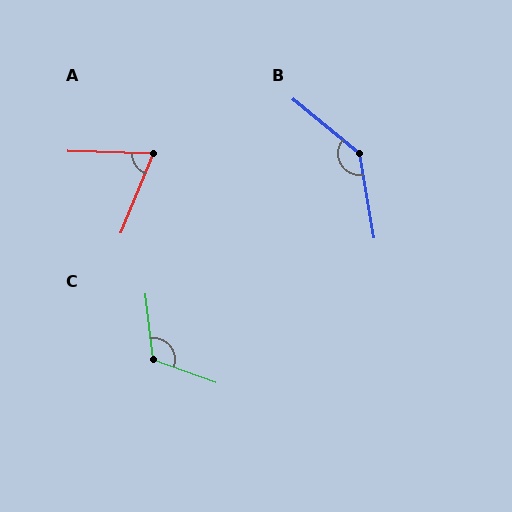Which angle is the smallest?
A, at approximately 69 degrees.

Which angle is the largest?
B, at approximately 139 degrees.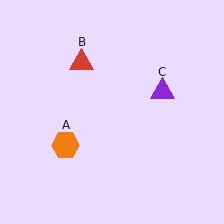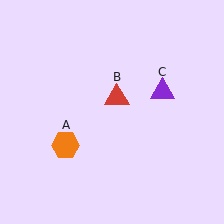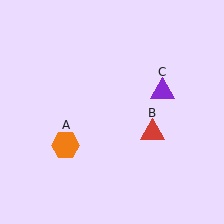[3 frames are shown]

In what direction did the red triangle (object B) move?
The red triangle (object B) moved down and to the right.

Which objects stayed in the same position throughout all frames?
Orange hexagon (object A) and purple triangle (object C) remained stationary.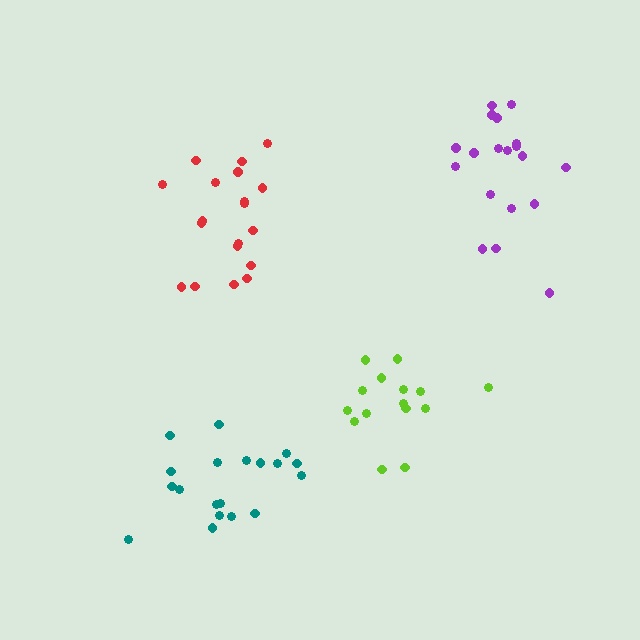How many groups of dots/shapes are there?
There are 4 groups.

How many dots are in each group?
Group 1: 19 dots, Group 2: 19 dots, Group 3: 15 dots, Group 4: 19 dots (72 total).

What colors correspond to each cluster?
The clusters are colored: red, purple, lime, teal.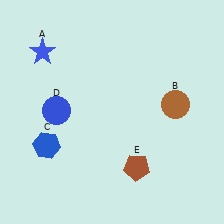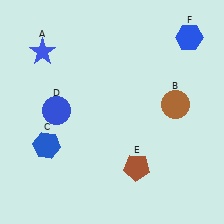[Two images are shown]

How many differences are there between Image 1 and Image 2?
There is 1 difference between the two images.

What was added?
A blue hexagon (F) was added in Image 2.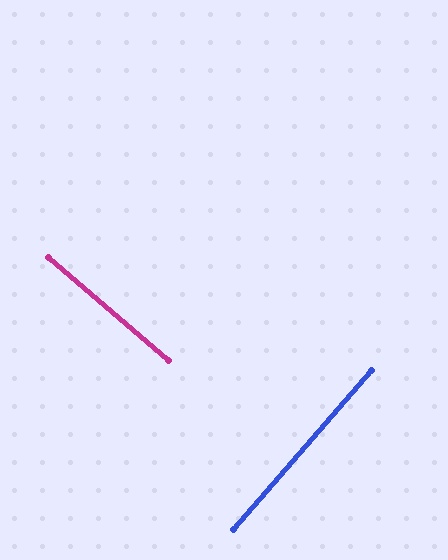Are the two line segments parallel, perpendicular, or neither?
Perpendicular — they meet at approximately 90°.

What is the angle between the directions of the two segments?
Approximately 90 degrees.